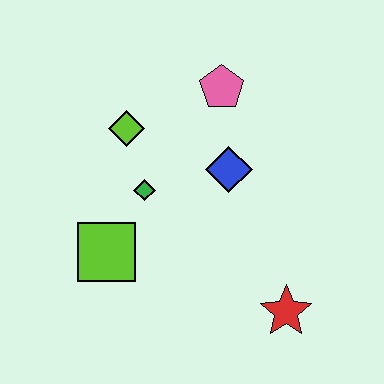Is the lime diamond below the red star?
No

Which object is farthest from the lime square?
The pink pentagon is farthest from the lime square.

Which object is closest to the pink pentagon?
The blue diamond is closest to the pink pentagon.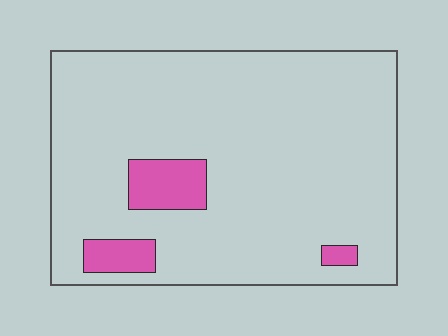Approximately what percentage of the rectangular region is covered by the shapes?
Approximately 10%.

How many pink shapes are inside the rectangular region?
3.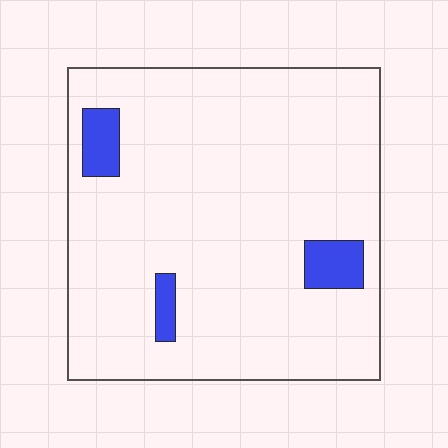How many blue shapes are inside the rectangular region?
3.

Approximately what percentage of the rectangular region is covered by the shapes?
Approximately 5%.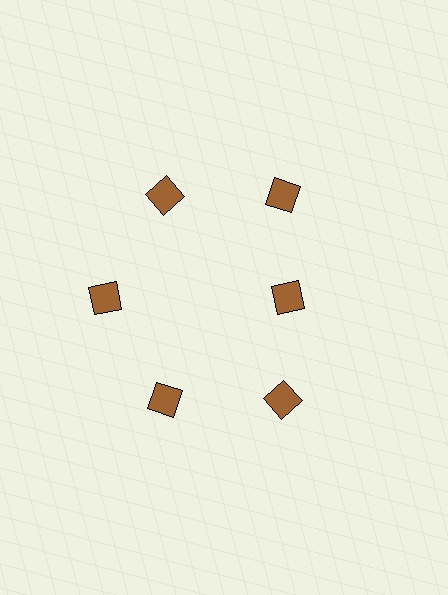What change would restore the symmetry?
The symmetry would be restored by moving it outward, back onto the ring so that all 6 diamonds sit at equal angles and equal distance from the center.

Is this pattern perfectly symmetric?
No. The 6 brown diamonds are arranged in a ring, but one element near the 3 o'clock position is pulled inward toward the center, breaking the 6-fold rotational symmetry.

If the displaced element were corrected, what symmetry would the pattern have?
It would have 6-fold rotational symmetry — the pattern would map onto itself every 60 degrees.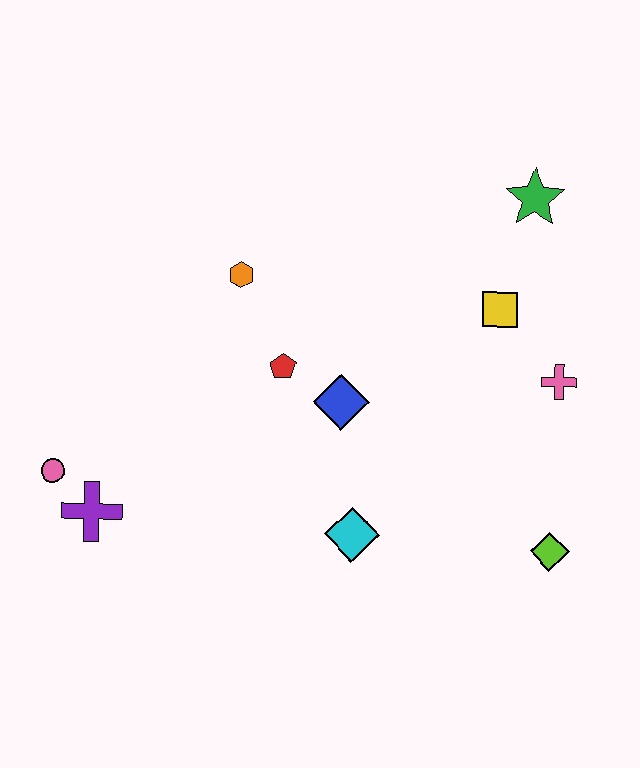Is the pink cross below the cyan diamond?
No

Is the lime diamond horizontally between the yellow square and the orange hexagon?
No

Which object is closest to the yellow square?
The pink cross is closest to the yellow square.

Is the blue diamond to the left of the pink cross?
Yes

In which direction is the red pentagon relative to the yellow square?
The red pentagon is to the left of the yellow square.